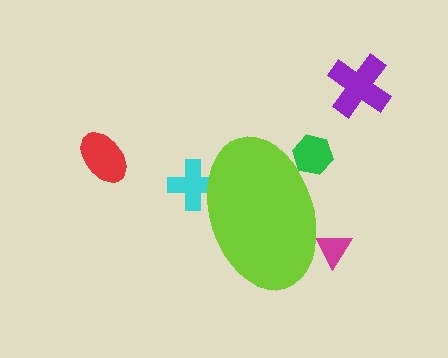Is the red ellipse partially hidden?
No, the red ellipse is fully visible.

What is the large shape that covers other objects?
A lime ellipse.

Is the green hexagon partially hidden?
Yes, the green hexagon is partially hidden behind the lime ellipse.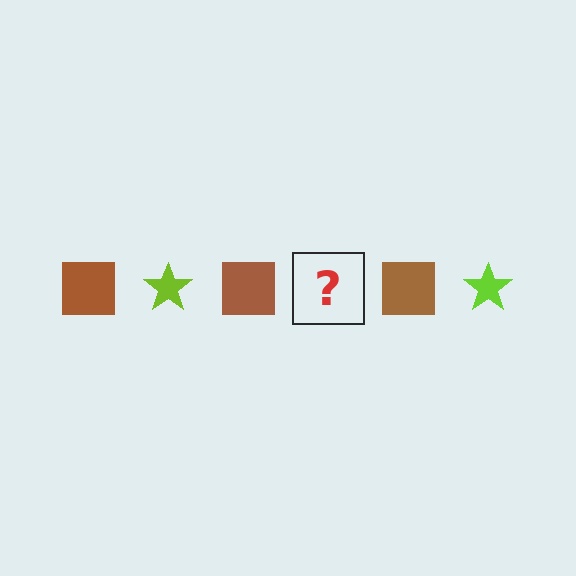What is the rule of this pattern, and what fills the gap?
The rule is that the pattern alternates between brown square and lime star. The gap should be filled with a lime star.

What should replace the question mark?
The question mark should be replaced with a lime star.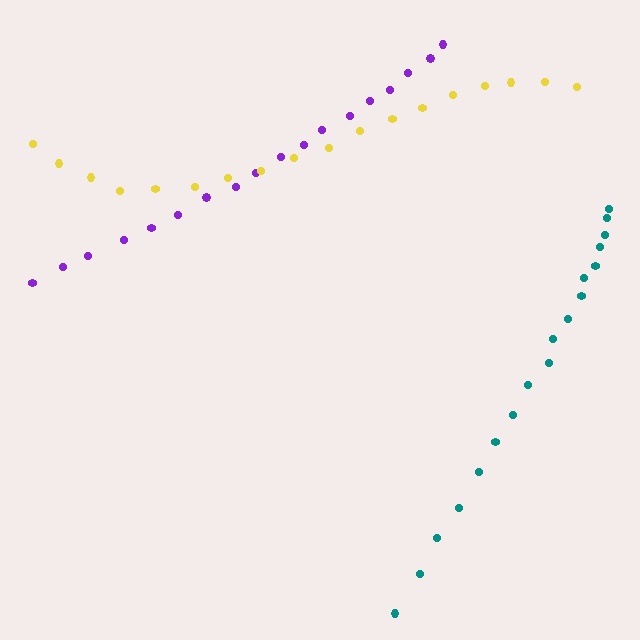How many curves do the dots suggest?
There are 3 distinct paths.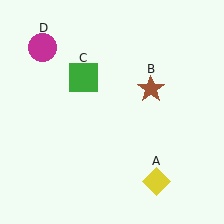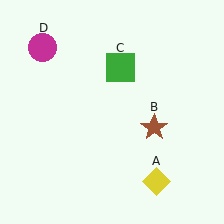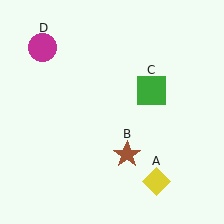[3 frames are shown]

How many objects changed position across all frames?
2 objects changed position: brown star (object B), green square (object C).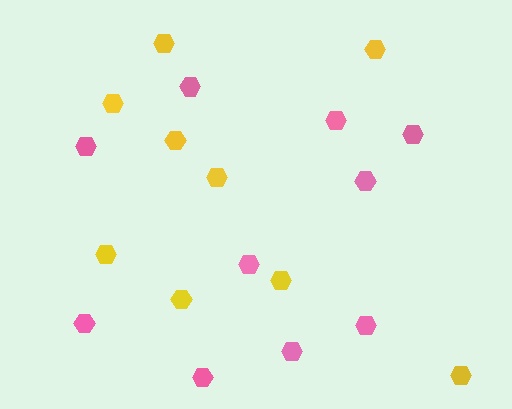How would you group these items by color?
There are 2 groups: one group of yellow hexagons (9) and one group of pink hexagons (10).